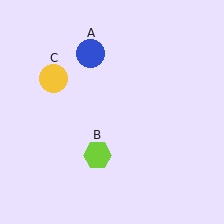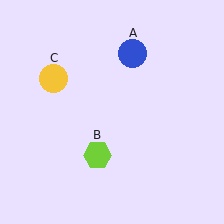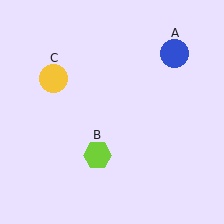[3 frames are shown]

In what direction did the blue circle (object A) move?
The blue circle (object A) moved right.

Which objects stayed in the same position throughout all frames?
Lime hexagon (object B) and yellow circle (object C) remained stationary.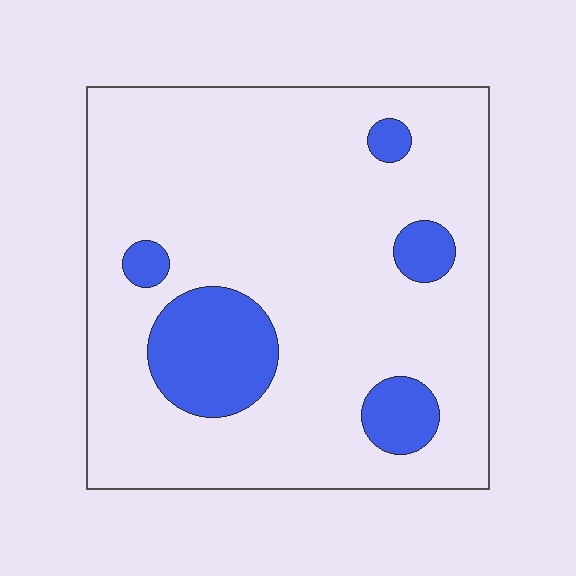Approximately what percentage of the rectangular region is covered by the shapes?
Approximately 15%.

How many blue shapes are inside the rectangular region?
5.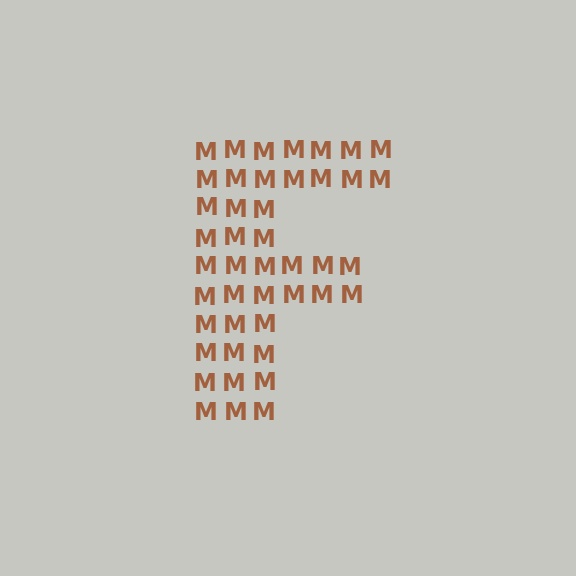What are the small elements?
The small elements are letter M's.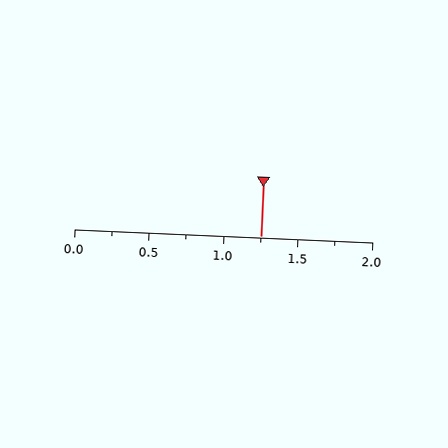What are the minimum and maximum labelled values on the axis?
The axis runs from 0.0 to 2.0.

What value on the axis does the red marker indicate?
The marker indicates approximately 1.25.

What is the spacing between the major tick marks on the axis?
The major ticks are spaced 0.5 apart.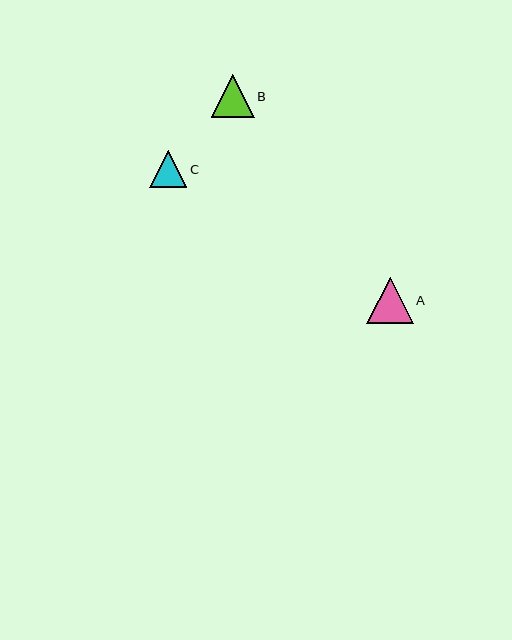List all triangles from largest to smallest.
From largest to smallest: A, B, C.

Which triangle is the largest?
Triangle A is the largest with a size of approximately 46 pixels.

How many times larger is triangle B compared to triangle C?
Triangle B is approximately 1.2 times the size of triangle C.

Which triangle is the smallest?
Triangle C is the smallest with a size of approximately 37 pixels.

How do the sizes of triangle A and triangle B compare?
Triangle A and triangle B are approximately the same size.